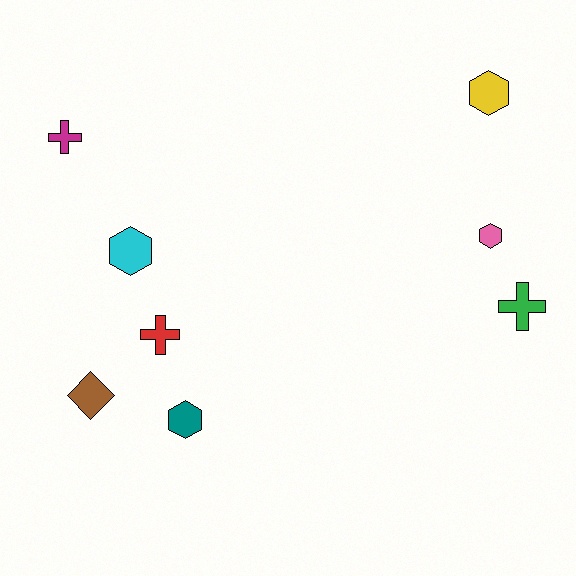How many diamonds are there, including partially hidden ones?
There is 1 diamond.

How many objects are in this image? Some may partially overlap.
There are 8 objects.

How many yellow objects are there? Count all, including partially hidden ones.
There is 1 yellow object.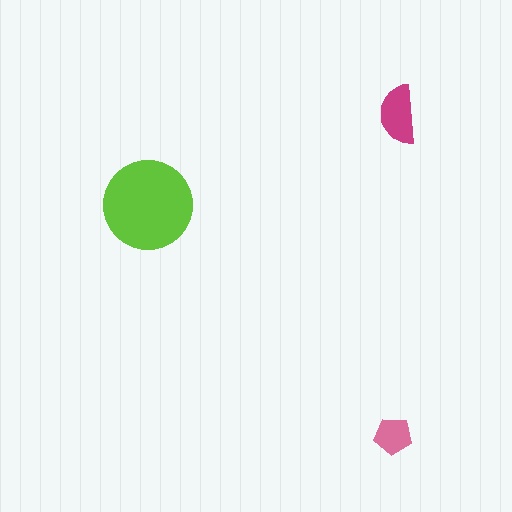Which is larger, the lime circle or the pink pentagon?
The lime circle.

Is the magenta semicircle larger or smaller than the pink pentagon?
Larger.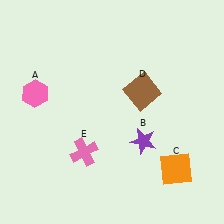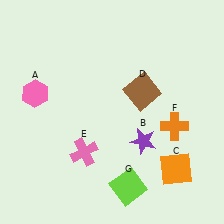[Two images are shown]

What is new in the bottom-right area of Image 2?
A lime square (G) was added in the bottom-right area of Image 2.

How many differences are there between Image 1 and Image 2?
There are 2 differences between the two images.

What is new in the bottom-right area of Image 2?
An orange cross (F) was added in the bottom-right area of Image 2.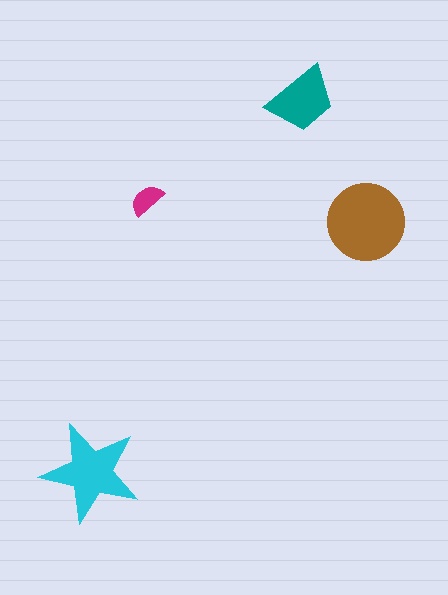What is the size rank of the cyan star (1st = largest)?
2nd.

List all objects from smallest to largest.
The magenta semicircle, the teal trapezoid, the cyan star, the brown circle.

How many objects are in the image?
There are 4 objects in the image.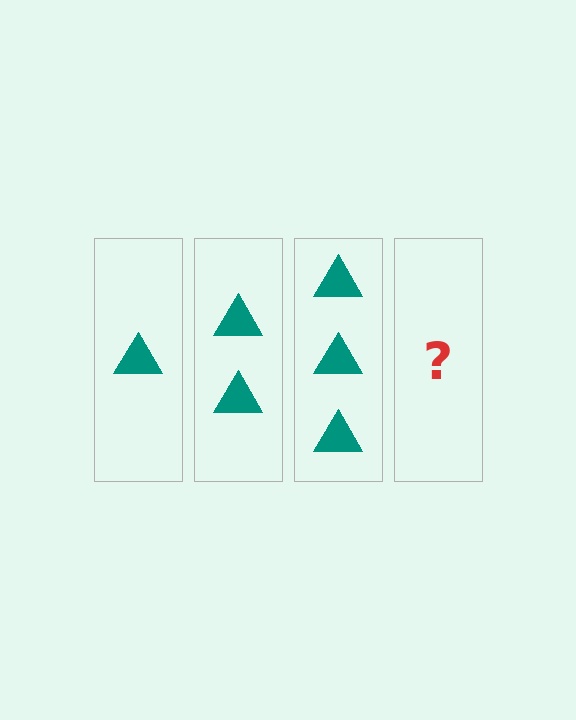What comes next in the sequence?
The next element should be 4 triangles.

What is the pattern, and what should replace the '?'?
The pattern is that each step adds one more triangle. The '?' should be 4 triangles.